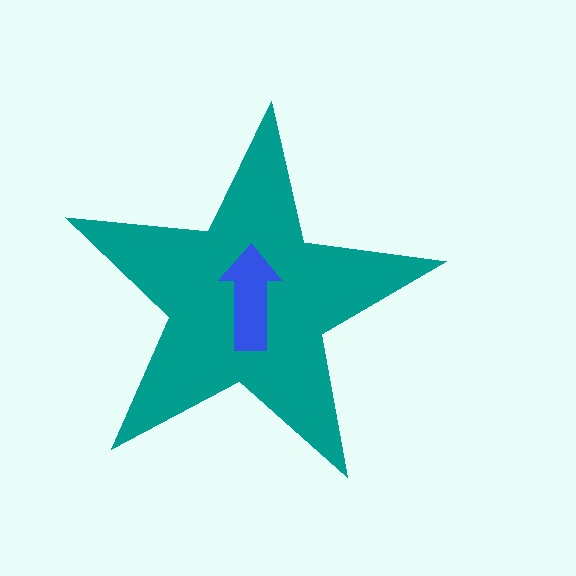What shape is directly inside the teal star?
The blue arrow.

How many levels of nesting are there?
2.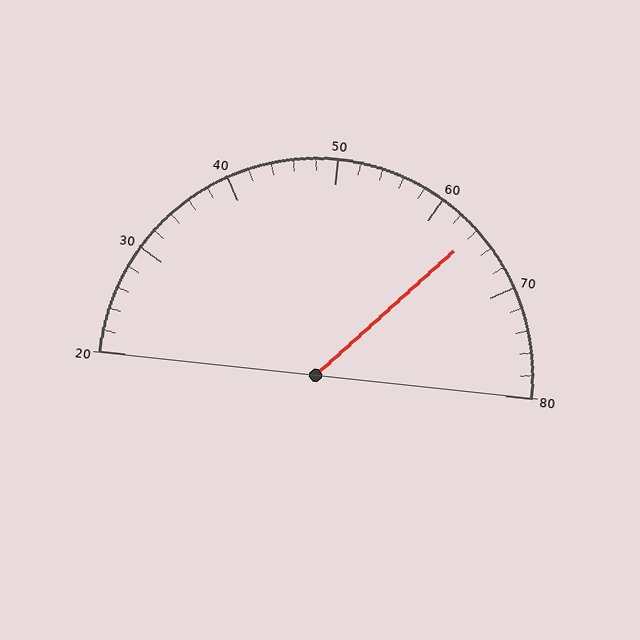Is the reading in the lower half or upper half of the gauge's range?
The reading is in the upper half of the range (20 to 80).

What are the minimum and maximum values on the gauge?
The gauge ranges from 20 to 80.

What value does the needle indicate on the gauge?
The needle indicates approximately 64.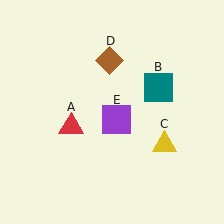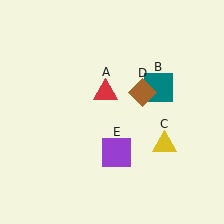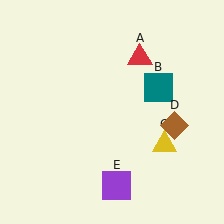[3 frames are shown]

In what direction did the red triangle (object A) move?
The red triangle (object A) moved up and to the right.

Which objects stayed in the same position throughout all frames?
Teal square (object B) and yellow triangle (object C) remained stationary.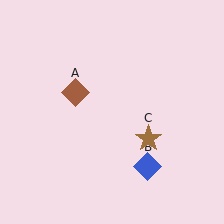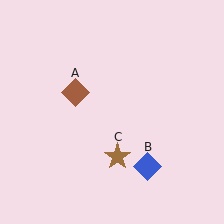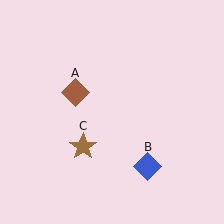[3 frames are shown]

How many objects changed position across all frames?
1 object changed position: brown star (object C).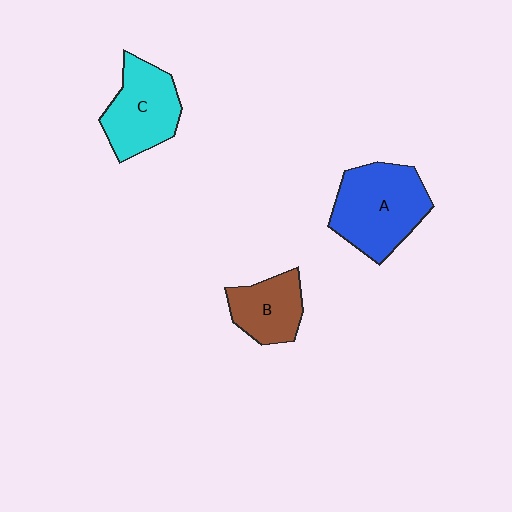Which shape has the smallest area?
Shape B (brown).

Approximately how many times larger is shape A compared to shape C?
Approximately 1.3 times.